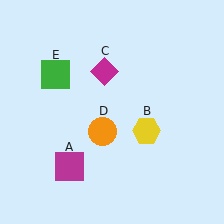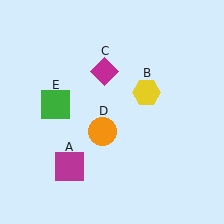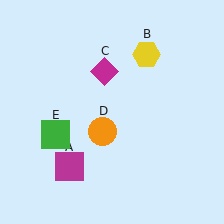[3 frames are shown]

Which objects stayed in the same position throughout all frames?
Magenta square (object A) and magenta diamond (object C) and orange circle (object D) remained stationary.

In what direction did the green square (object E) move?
The green square (object E) moved down.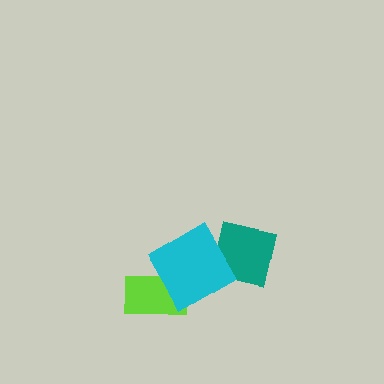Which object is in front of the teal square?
The cyan diamond is in front of the teal square.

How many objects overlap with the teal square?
1 object overlaps with the teal square.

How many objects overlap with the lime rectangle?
1 object overlaps with the lime rectangle.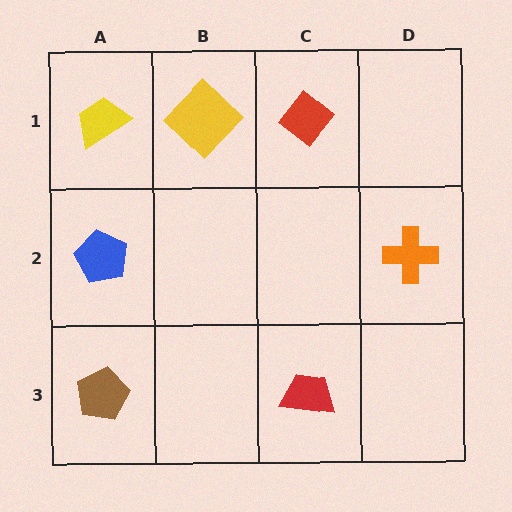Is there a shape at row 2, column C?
No, that cell is empty.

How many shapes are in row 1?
3 shapes.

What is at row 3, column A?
A brown pentagon.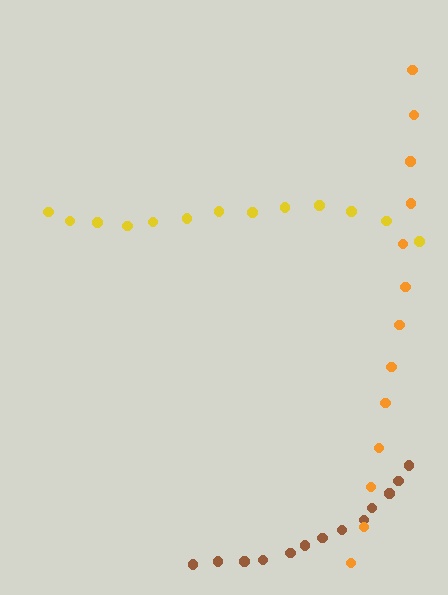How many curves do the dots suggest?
There are 3 distinct paths.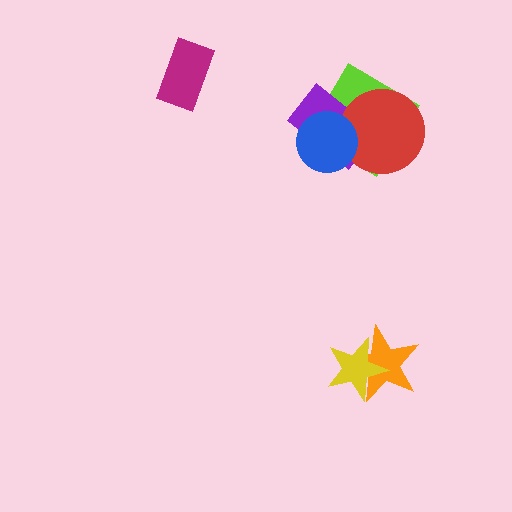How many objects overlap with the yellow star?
1 object overlaps with the yellow star.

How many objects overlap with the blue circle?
3 objects overlap with the blue circle.